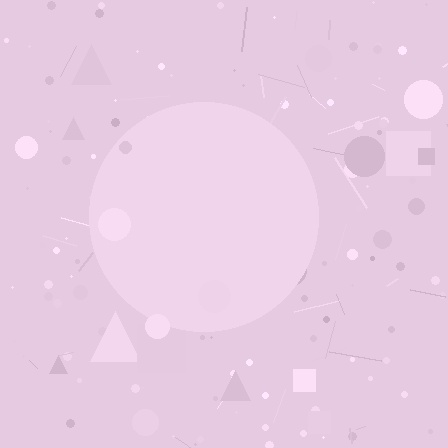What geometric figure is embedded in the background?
A circle is embedded in the background.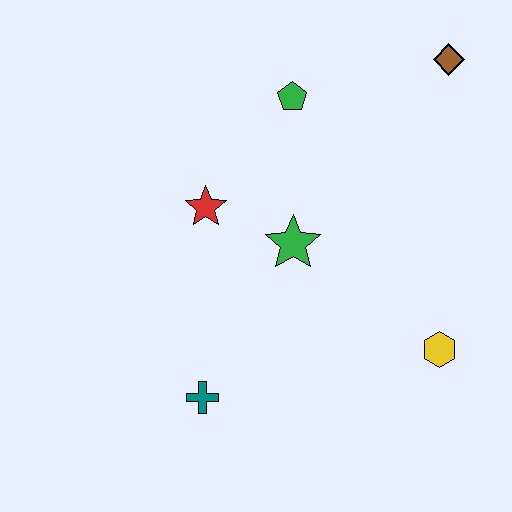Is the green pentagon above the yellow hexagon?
Yes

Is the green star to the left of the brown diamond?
Yes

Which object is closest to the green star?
The red star is closest to the green star.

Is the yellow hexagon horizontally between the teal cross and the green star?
No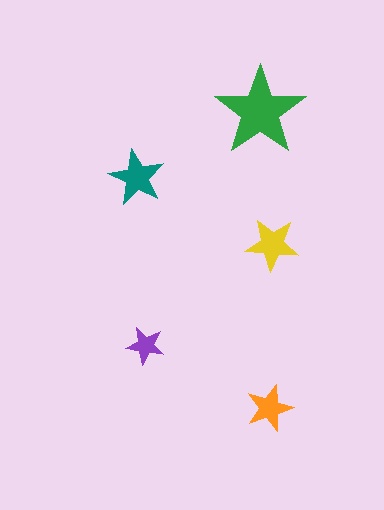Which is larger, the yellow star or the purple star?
The yellow one.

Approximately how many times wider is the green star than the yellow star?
About 1.5 times wider.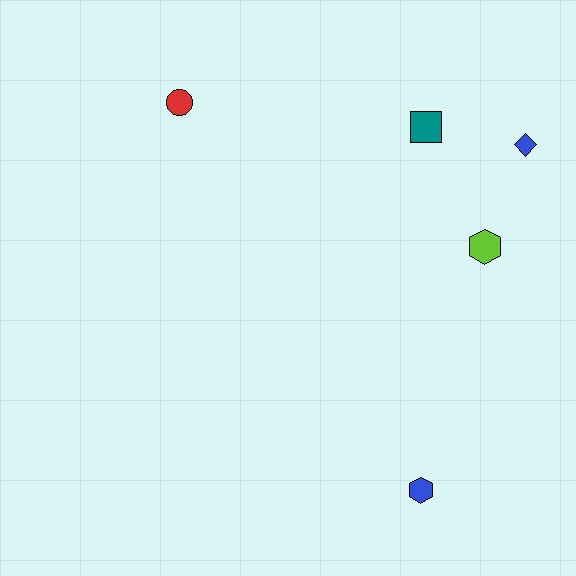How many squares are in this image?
There is 1 square.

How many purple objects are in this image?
There are no purple objects.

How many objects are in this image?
There are 5 objects.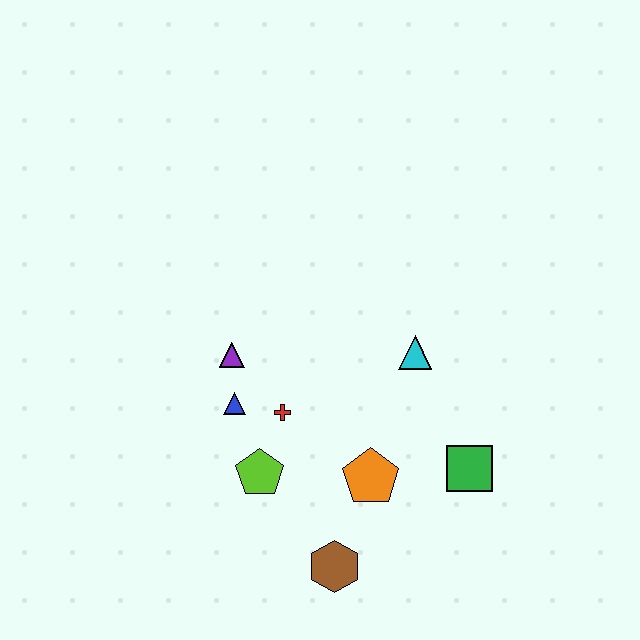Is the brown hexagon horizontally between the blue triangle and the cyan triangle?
Yes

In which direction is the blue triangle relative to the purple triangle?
The blue triangle is below the purple triangle.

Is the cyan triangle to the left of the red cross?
No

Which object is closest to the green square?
The orange pentagon is closest to the green square.